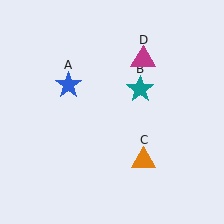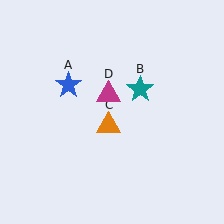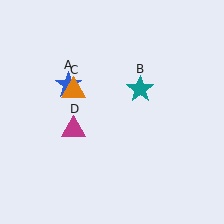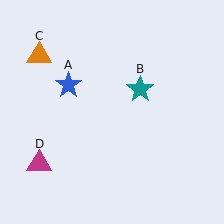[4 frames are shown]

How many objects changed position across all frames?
2 objects changed position: orange triangle (object C), magenta triangle (object D).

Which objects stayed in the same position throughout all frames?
Blue star (object A) and teal star (object B) remained stationary.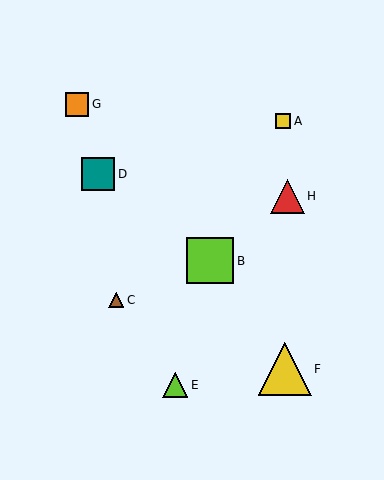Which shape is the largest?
The yellow triangle (labeled F) is the largest.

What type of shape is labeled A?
Shape A is a yellow square.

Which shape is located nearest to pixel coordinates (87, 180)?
The teal square (labeled D) at (98, 174) is nearest to that location.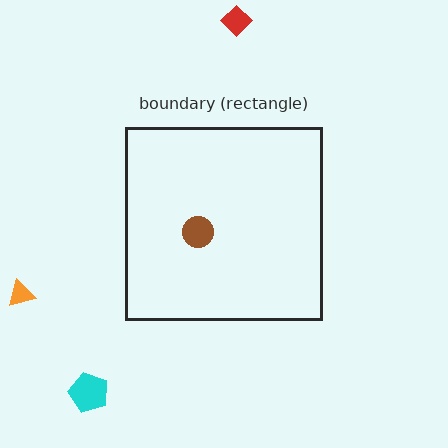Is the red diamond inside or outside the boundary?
Outside.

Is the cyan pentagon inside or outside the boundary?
Outside.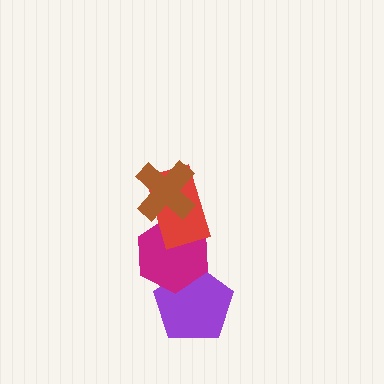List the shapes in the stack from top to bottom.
From top to bottom: the brown cross, the red rectangle, the magenta hexagon, the purple pentagon.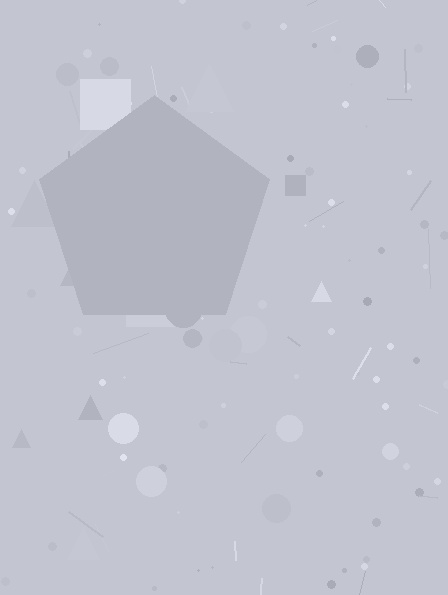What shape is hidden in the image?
A pentagon is hidden in the image.